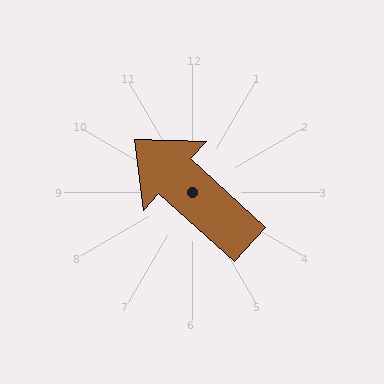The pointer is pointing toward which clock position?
Roughly 10 o'clock.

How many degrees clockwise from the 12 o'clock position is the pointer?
Approximately 312 degrees.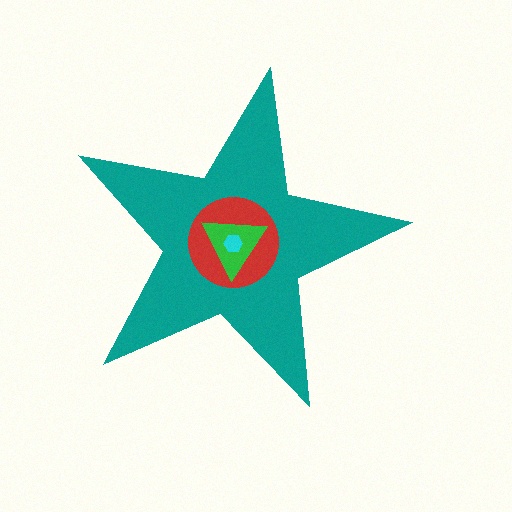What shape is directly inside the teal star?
The red circle.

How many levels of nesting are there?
4.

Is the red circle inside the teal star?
Yes.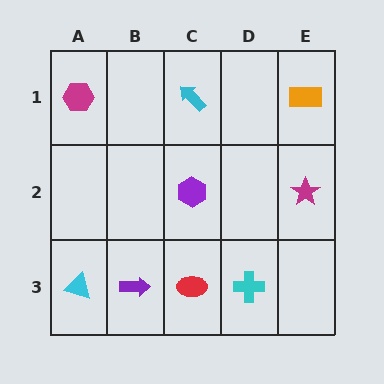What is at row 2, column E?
A magenta star.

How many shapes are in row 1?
3 shapes.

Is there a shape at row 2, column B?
No, that cell is empty.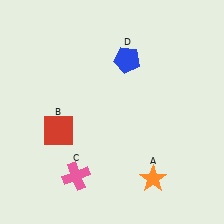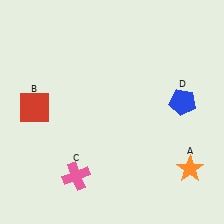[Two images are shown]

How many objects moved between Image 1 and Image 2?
3 objects moved between the two images.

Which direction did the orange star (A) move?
The orange star (A) moved right.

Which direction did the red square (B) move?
The red square (B) moved left.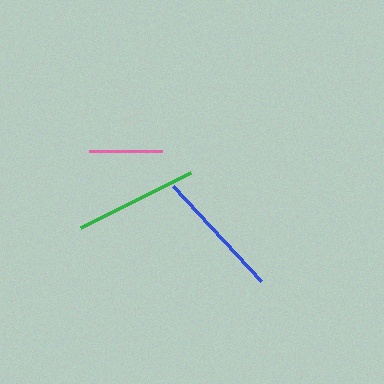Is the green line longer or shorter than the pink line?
The green line is longer than the pink line.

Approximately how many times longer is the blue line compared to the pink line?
The blue line is approximately 1.8 times the length of the pink line.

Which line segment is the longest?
The blue line is the longest at approximately 129 pixels.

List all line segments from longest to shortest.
From longest to shortest: blue, green, pink.